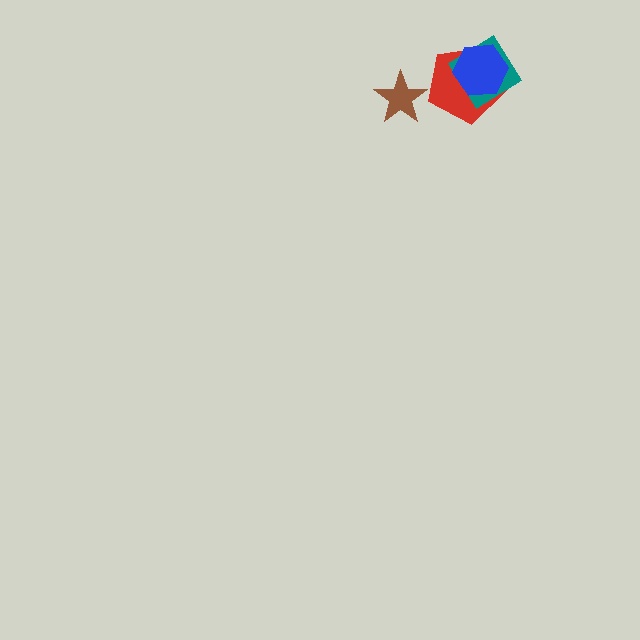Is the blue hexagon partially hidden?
No, no other shape covers it.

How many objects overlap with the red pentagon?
2 objects overlap with the red pentagon.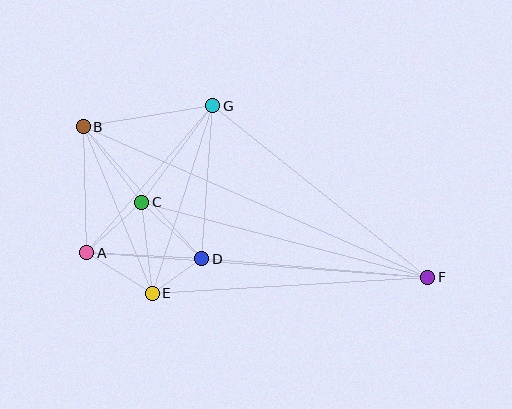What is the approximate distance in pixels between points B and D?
The distance between B and D is approximately 177 pixels.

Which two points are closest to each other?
Points D and E are closest to each other.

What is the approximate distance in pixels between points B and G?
The distance between B and G is approximately 131 pixels.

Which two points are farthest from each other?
Points B and F are farthest from each other.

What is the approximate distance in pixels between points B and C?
The distance between B and C is approximately 95 pixels.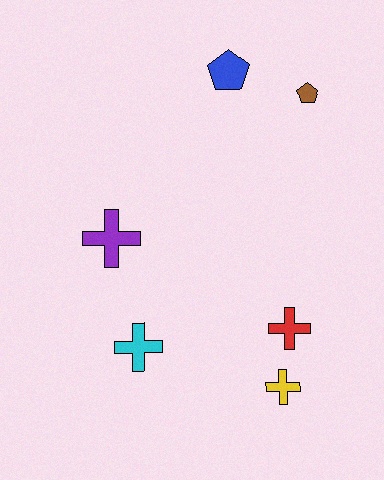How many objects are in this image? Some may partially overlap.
There are 6 objects.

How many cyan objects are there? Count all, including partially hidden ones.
There is 1 cyan object.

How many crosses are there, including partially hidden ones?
There are 4 crosses.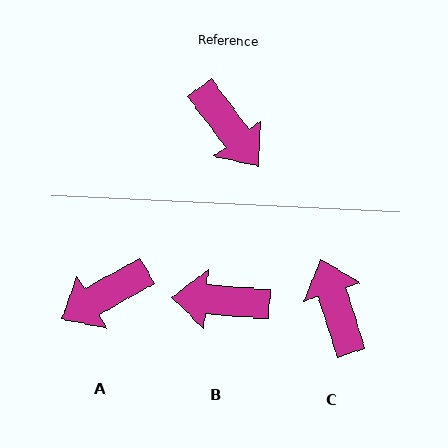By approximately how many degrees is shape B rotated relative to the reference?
Approximately 131 degrees clockwise.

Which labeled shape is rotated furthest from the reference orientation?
C, about 161 degrees away.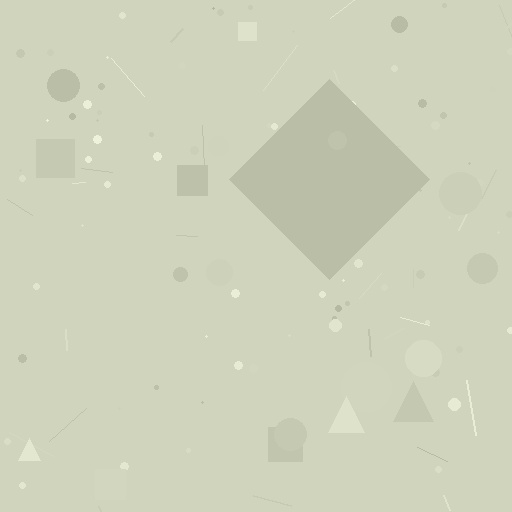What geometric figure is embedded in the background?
A diamond is embedded in the background.